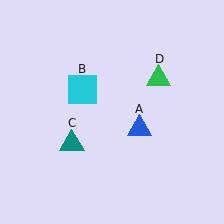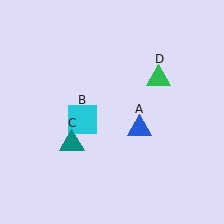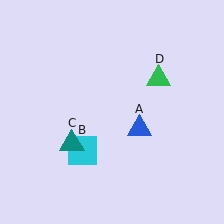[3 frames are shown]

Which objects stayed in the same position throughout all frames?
Blue triangle (object A) and teal triangle (object C) and green triangle (object D) remained stationary.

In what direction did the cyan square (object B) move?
The cyan square (object B) moved down.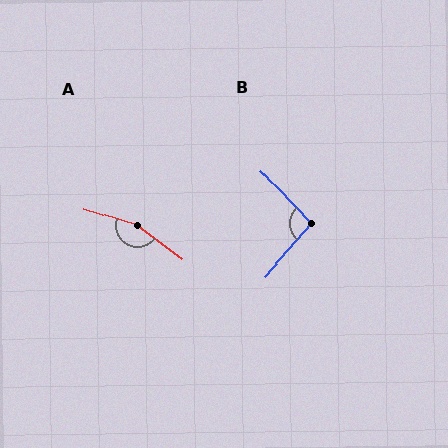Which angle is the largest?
A, at approximately 160 degrees.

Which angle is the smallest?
B, at approximately 96 degrees.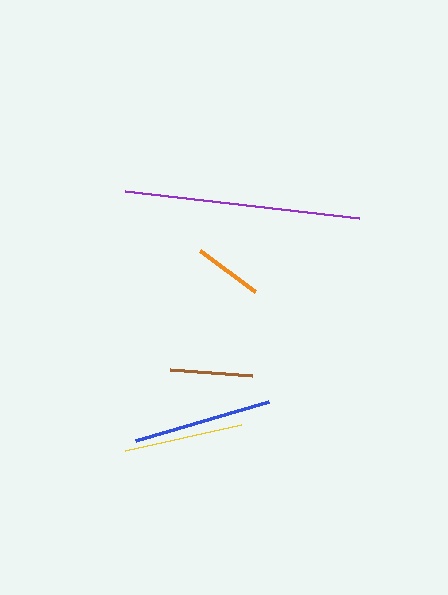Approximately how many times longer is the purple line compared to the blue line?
The purple line is approximately 1.7 times the length of the blue line.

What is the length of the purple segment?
The purple segment is approximately 236 pixels long.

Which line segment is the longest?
The purple line is the longest at approximately 236 pixels.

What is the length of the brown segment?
The brown segment is approximately 83 pixels long.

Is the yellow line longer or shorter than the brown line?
The yellow line is longer than the brown line.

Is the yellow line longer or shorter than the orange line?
The yellow line is longer than the orange line.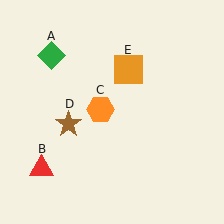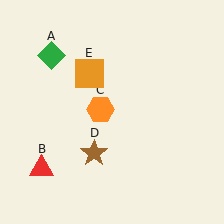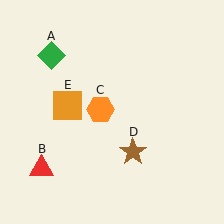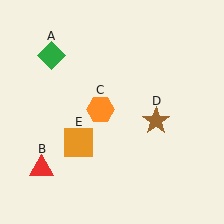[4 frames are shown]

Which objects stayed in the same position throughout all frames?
Green diamond (object A) and red triangle (object B) and orange hexagon (object C) remained stationary.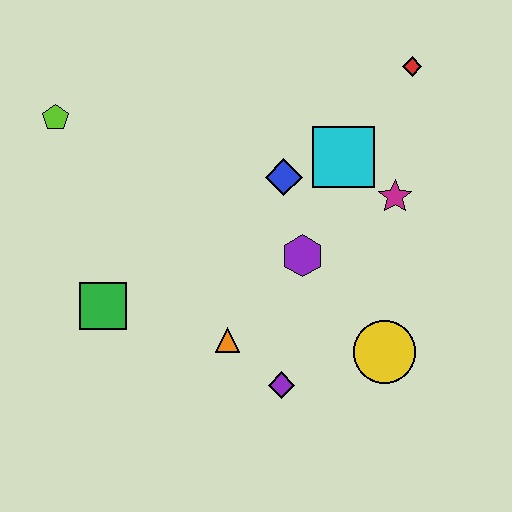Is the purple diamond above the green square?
No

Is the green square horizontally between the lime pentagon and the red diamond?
Yes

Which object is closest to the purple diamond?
The orange triangle is closest to the purple diamond.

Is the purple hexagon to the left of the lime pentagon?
No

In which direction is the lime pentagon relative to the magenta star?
The lime pentagon is to the left of the magenta star.